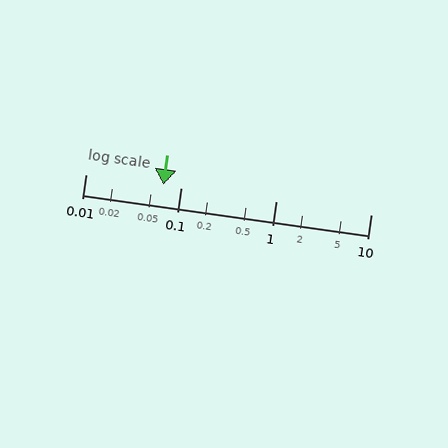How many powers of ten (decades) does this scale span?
The scale spans 3 decades, from 0.01 to 10.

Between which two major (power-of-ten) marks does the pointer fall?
The pointer is between 0.01 and 0.1.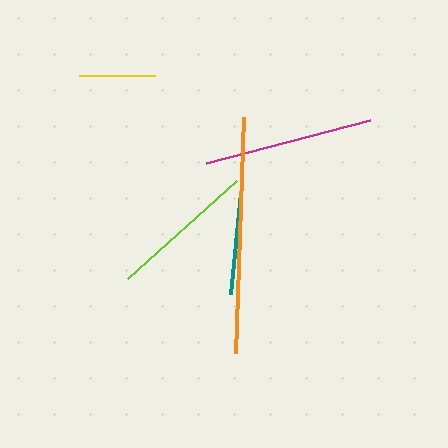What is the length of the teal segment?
The teal segment is approximately 102 pixels long.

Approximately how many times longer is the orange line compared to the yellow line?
The orange line is approximately 3.1 times the length of the yellow line.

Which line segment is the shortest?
The yellow line is the shortest at approximately 76 pixels.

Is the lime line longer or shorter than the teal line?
The lime line is longer than the teal line.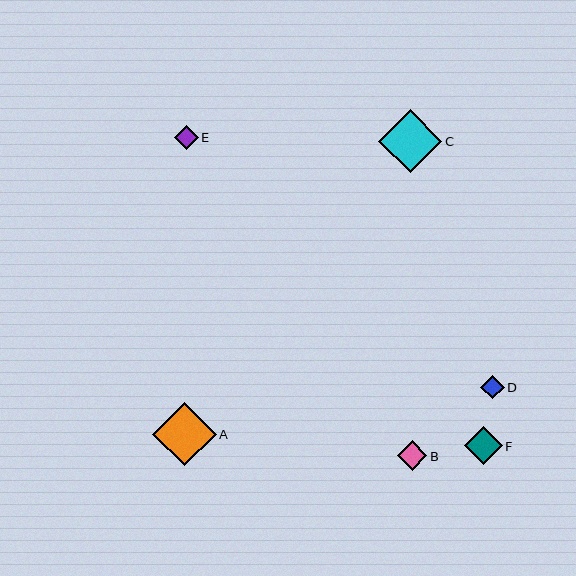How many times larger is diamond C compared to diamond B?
Diamond C is approximately 2.1 times the size of diamond B.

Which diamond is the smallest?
Diamond E is the smallest with a size of approximately 24 pixels.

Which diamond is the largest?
Diamond A is the largest with a size of approximately 64 pixels.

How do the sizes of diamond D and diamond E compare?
Diamond D and diamond E are approximately the same size.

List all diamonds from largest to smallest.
From largest to smallest: A, C, F, B, D, E.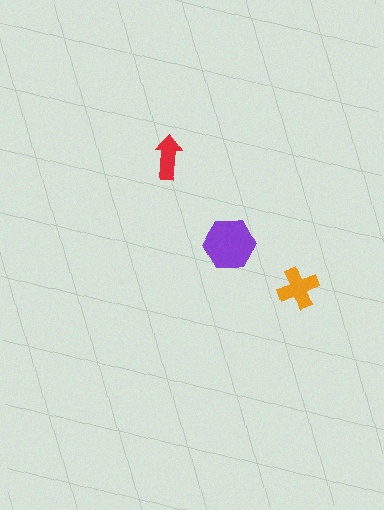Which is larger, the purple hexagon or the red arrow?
The purple hexagon.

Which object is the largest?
The purple hexagon.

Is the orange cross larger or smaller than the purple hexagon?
Smaller.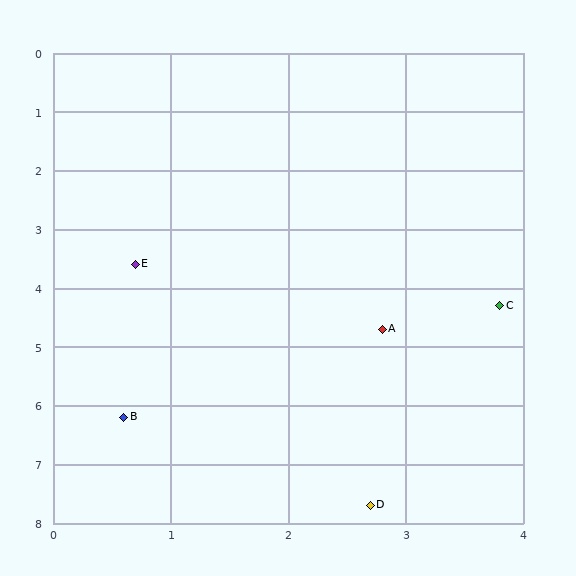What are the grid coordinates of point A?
Point A is at approximately (2.8, 4.7).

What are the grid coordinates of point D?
Point D is at approximately (2.7, 7.7).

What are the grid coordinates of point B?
Point B is at approximately (0.6, 6.2).